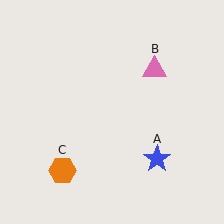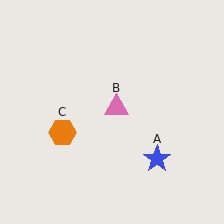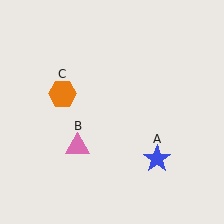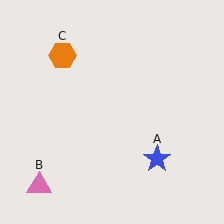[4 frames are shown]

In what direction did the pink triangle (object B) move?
The pink triangle (object B) moved down and to the left.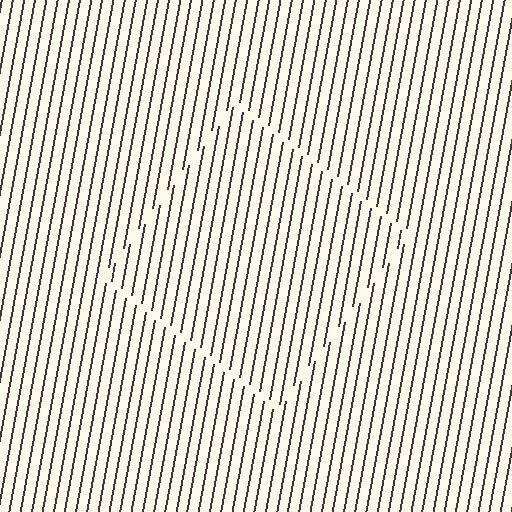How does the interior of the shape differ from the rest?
The interior of the shape contains the same grating, shifted by half a period — the contour is defined by the phase discontinuity where line-ends from the inner and outer gratings abut.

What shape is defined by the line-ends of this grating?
An illusory square. The interior of the shape contains the same grating, shifted by half a period — the contour is defined by the phase discontinuity where line-ends from the inner and outer gratings abut.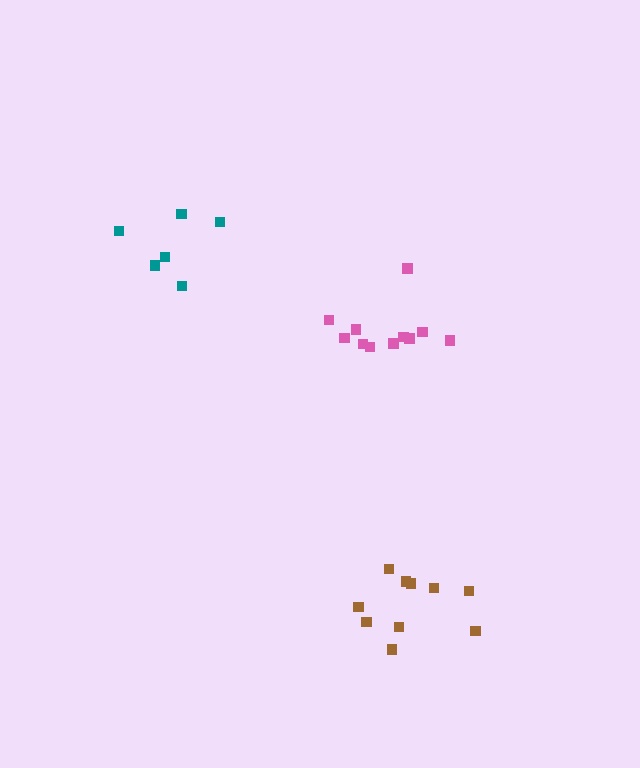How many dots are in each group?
Group 1: 10 dots, Group 2: 11 dots, Group 3: 6 dots (27 total).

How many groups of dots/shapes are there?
There are 3 groups.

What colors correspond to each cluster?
The clusters are colored: brown, pink, teal.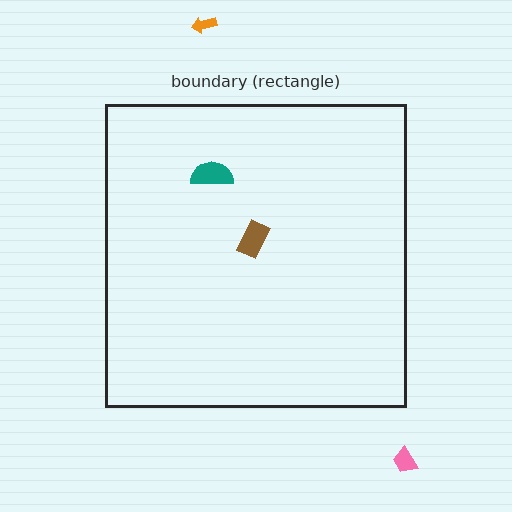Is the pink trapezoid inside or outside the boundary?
Outside.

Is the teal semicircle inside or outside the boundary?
Inside.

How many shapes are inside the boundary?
2 inside, 2 outside.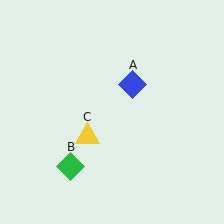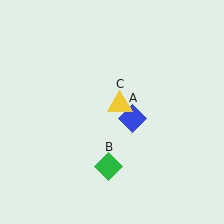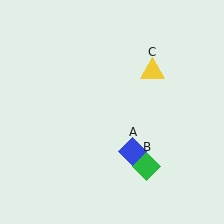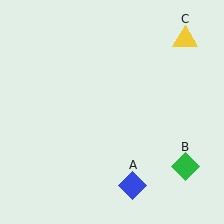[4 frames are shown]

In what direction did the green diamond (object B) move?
The green diamond (object B) moved right.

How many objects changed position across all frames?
3 objects changed position: blue diamond (object A), green diamond (object B), yellow triangle (object C).